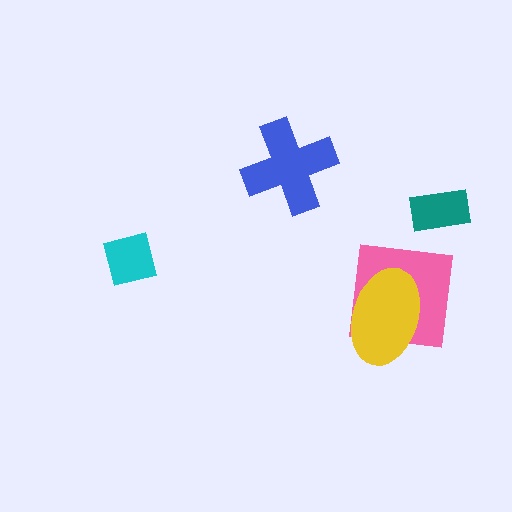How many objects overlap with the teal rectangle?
0 objects overlap with the teal rectangle.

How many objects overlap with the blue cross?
0 objects overlap with the blue cross.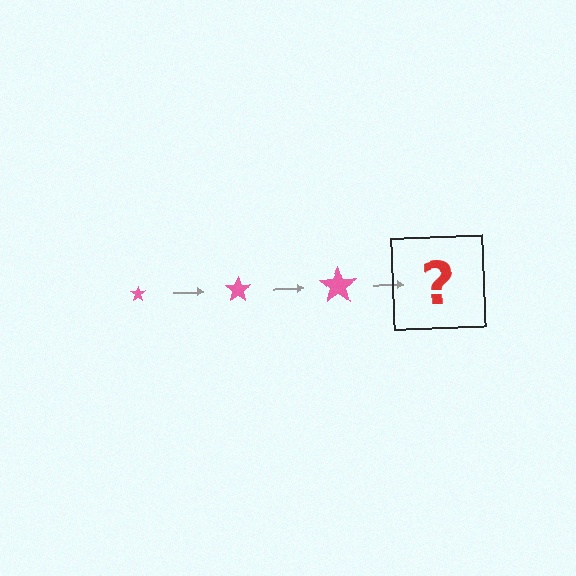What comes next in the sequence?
The next element should be a pink star, larger than the previous one.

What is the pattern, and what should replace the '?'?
The pattern is that the star gets progressively larger each step. The '?' should be a pink star, larger than the previous one.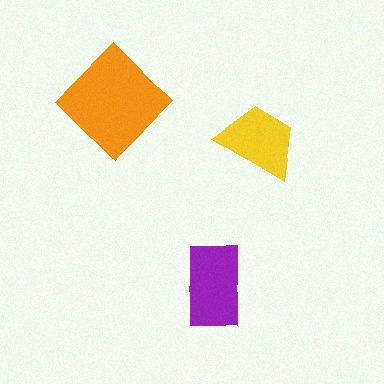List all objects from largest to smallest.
The orange diamond, the purple rectangle, the yellow trapezoid.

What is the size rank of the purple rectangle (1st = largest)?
2nd.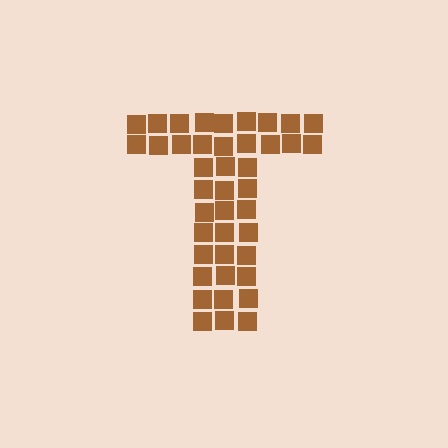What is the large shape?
The large shape is the letter T.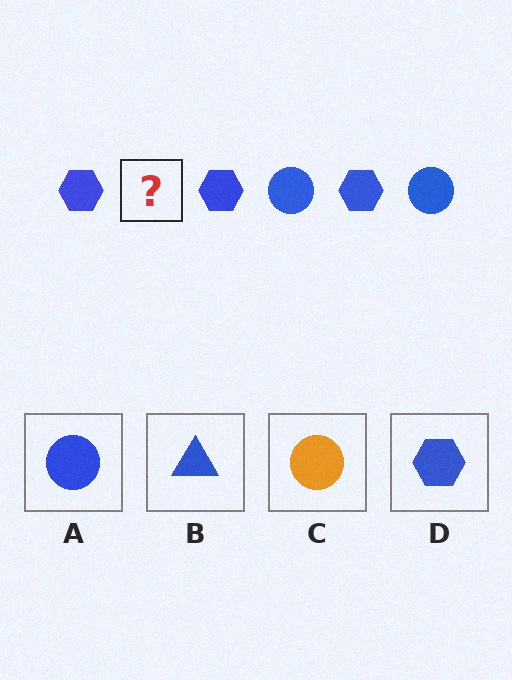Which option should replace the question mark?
Option A.